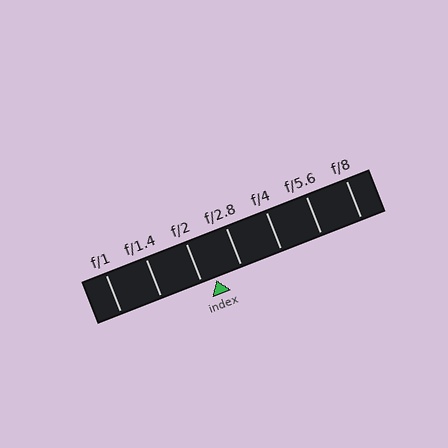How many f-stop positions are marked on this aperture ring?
There are 7 f-stop positions marked.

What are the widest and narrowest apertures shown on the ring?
The widest aperture shown is f/1 and the narrowest is f/8.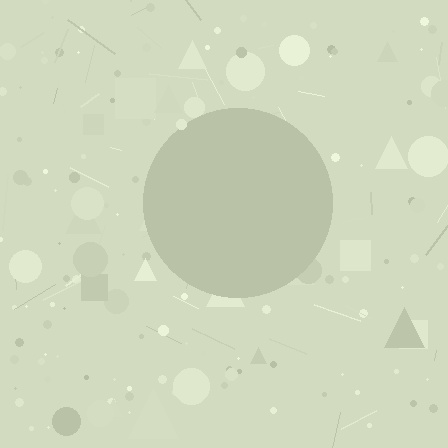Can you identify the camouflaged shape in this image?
The camouflaged shape is a circle.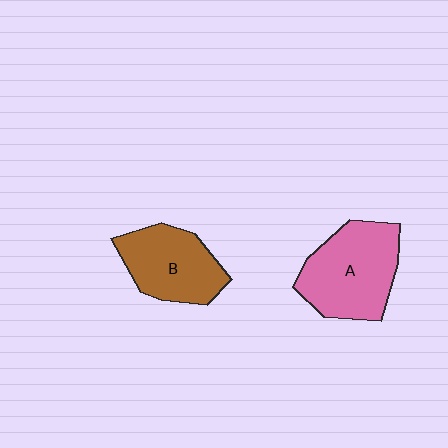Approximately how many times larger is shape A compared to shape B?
Approximately 1.2 times.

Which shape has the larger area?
Shape A (pink).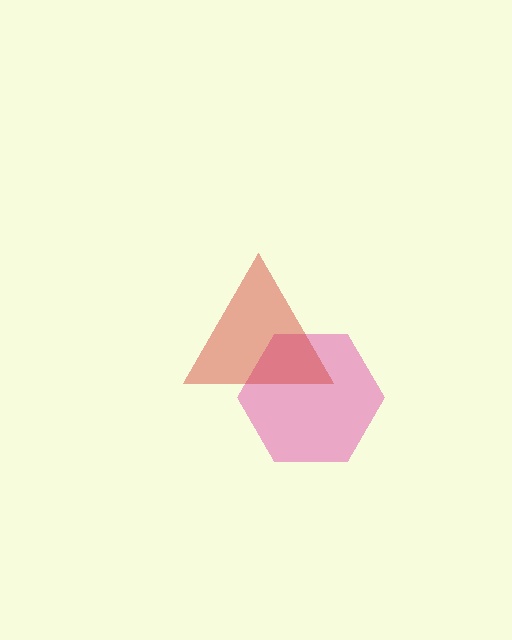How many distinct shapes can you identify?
There are 2 distinct shapes: a magenta hexagon, a red triangle.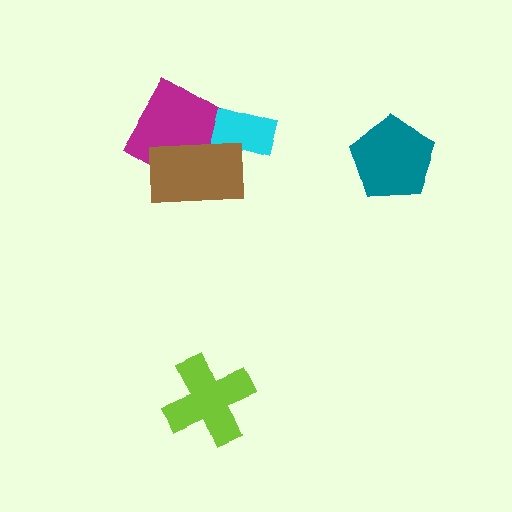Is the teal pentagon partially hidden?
No, no other shape covers it.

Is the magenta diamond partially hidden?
Yes, it is partially covered by another shape.